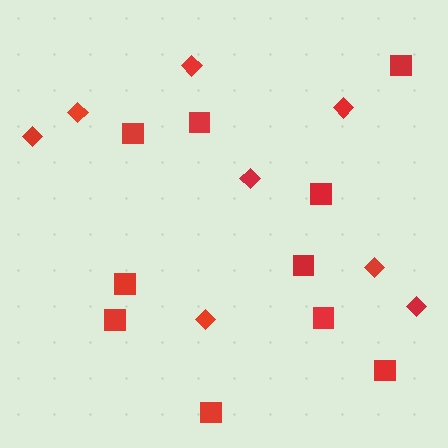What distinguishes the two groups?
There are 2 groups: one group of squares (10) and one group of diamonds (8).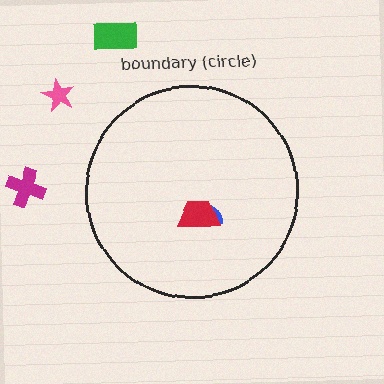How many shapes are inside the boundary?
2 inside, 3 outside.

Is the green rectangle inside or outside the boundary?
Outside.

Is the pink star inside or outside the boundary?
Outside.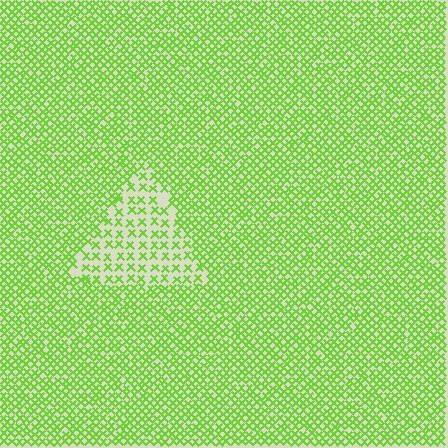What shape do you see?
I see a triangle.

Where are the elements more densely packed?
The elements are more densely packed outside the triangle boundary.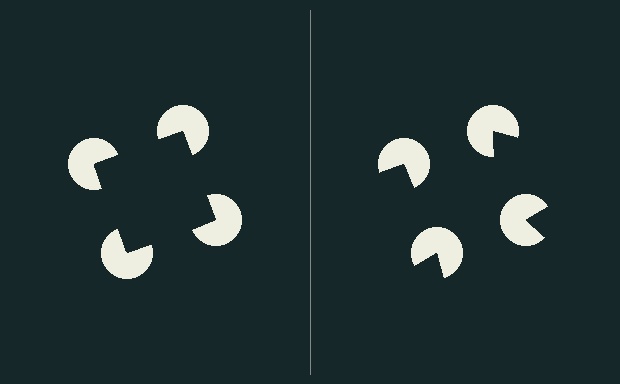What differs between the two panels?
The pac-man discs are positioned identically on both sides; only the wedge orientations differ. On the left they align to a square; on the right they are misaligned.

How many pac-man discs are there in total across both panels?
8 — 4 on each side.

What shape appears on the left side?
An illusory square.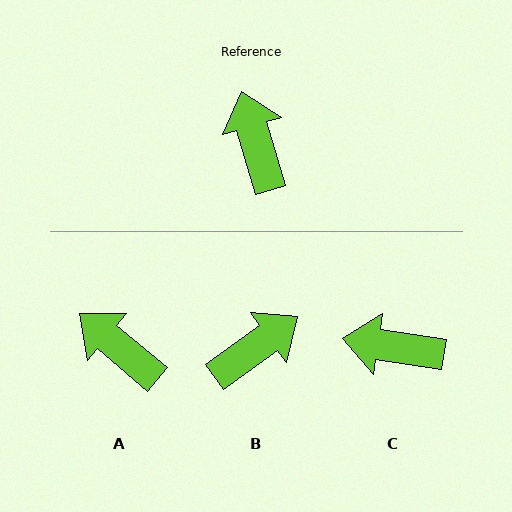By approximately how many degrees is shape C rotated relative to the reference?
Approximately 65 degrees counter-clockwise.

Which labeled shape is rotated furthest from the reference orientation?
B, about 71 degrees away.